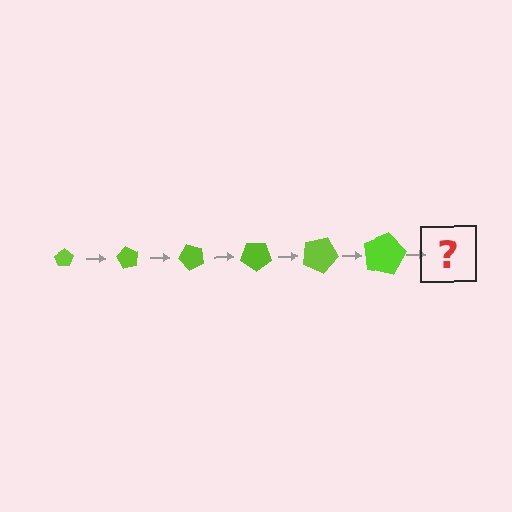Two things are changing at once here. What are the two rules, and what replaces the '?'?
The two rules are that the pentagon grows larger each step and it rotates 60 degrees each step. The '?' should be a pentagon, larger than the previous one and rotated 360 degrees from the start.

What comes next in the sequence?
The next element should be a pentagon, larger than the previous one and rotated 360 degrees from the start.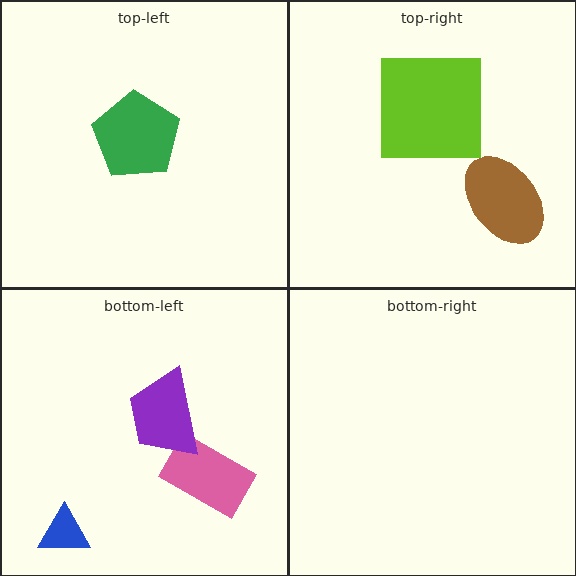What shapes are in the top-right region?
The lime square, the brown ellipse.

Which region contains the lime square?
The top-right region.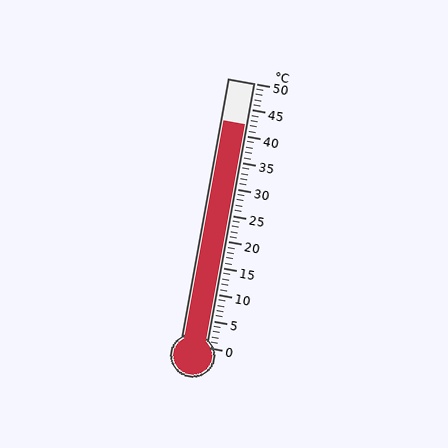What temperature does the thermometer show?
The thermometer shows approximately 42°C.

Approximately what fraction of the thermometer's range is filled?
The thermometer is filled to approximately 85% of its range.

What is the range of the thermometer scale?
The thermometer scale ranges from 0°C to 50°C.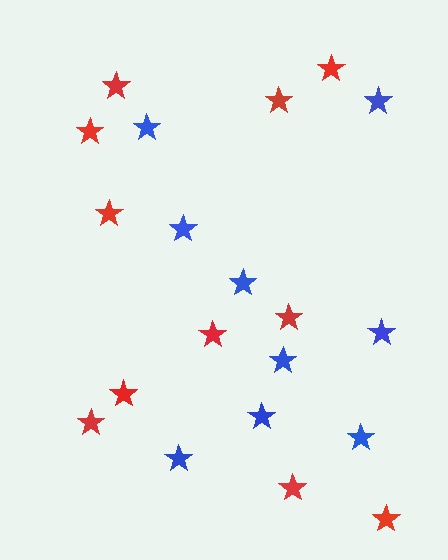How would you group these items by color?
There are 2 groups: one group of red stars (11) and one group of blue stars (9).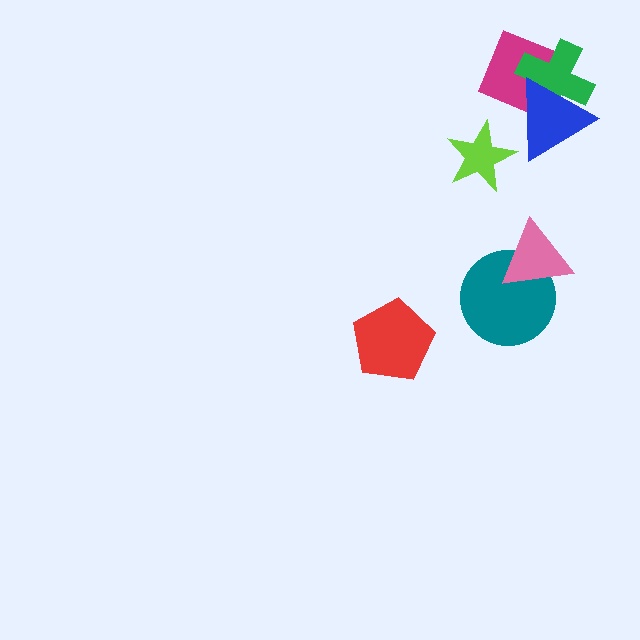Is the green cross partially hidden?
Yes, it is partially covered by another shape.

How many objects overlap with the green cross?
2 objects overlap with the green cross.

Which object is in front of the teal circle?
The pink triangle is in front of the teal circle.